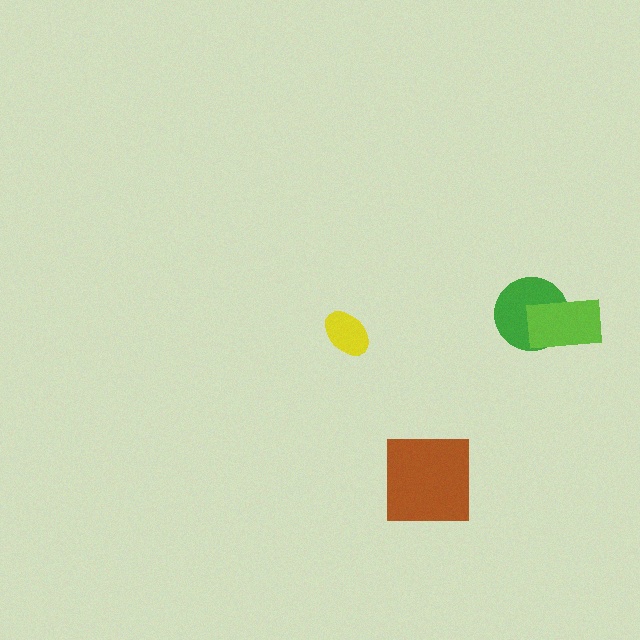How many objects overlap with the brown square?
0 objects overlap with the brown square.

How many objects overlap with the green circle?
1 object overlaps with the green circle.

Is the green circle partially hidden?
Yes, it is partially covered by another shape.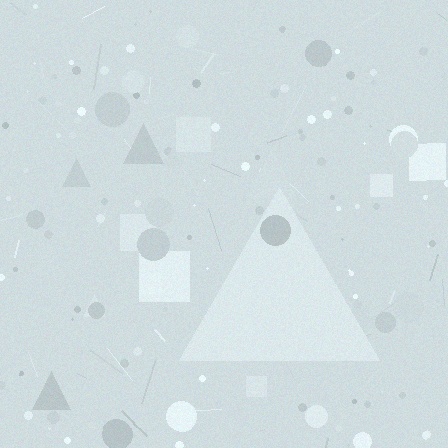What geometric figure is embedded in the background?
A triangle is embedded in the background.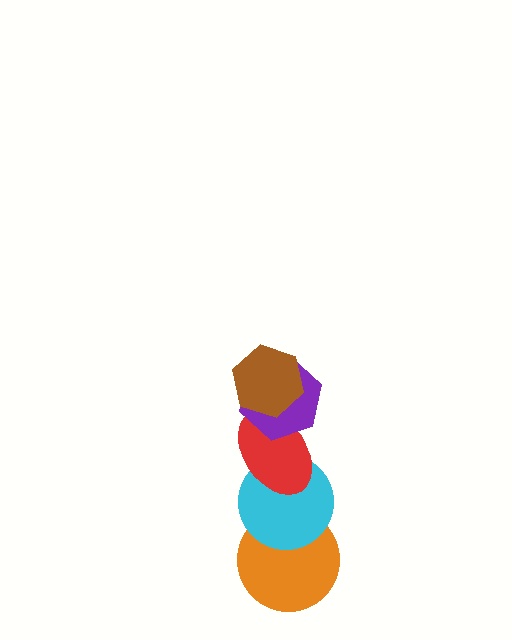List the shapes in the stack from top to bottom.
From top to bottom: the brown hexagon, the purple hexagon, the red ellipse, the cyan circle, the orange circle.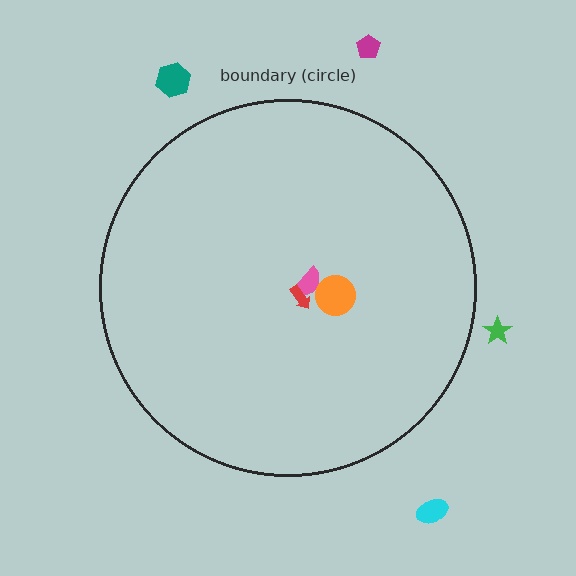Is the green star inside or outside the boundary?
Outside.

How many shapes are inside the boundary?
3 inside, 4 outside.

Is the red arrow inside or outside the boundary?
Inside.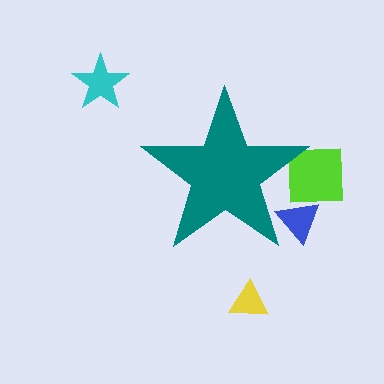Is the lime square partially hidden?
Yes, the lime square is partially hidden behind the teal star.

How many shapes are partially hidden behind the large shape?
2 shapes are partially hidden.